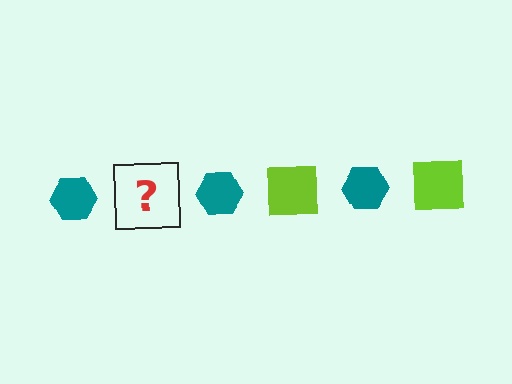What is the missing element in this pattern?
The missing element is a lime square.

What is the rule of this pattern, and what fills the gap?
The rule is that the pattern alternates between teal hexagon and lime square. The gap should be filled with a lime square.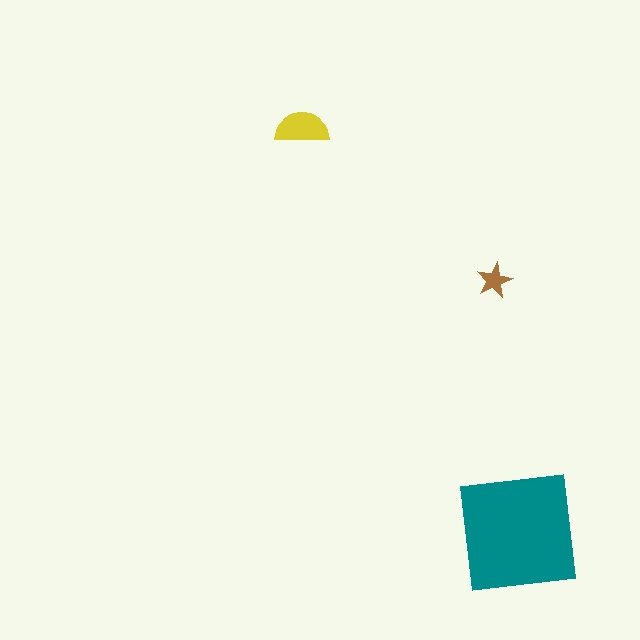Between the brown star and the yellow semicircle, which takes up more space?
The yellow semicircle.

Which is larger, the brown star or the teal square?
The teal square.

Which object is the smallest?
The brown star.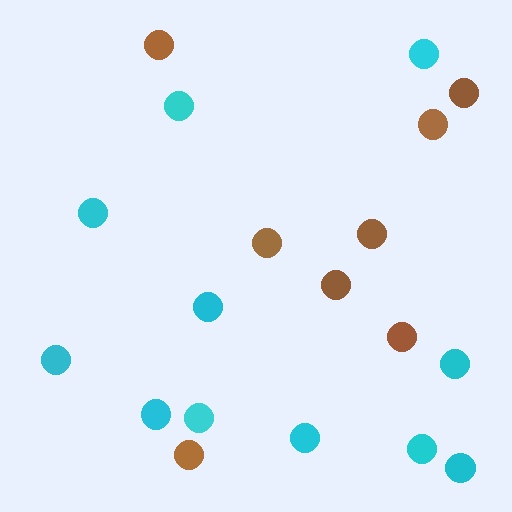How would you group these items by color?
There are 2 groups: one group of brown circles (8) and one group of cyan circles (11).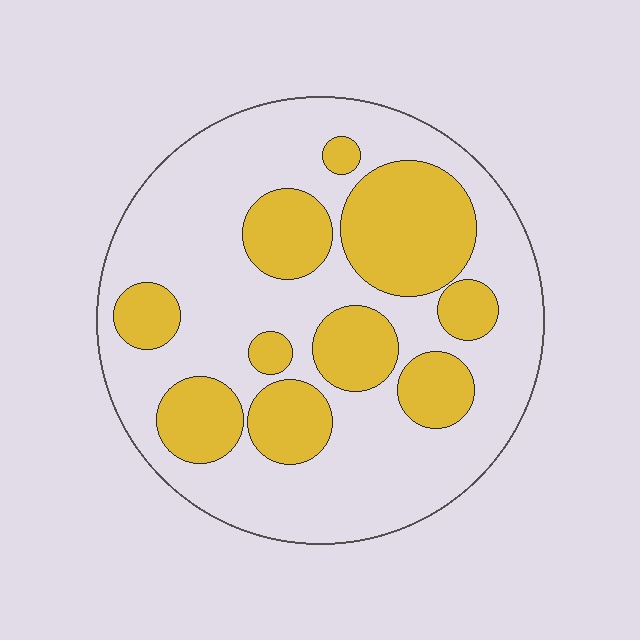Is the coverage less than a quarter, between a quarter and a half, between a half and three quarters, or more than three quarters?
Between a quarter and a half.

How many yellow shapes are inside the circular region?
10.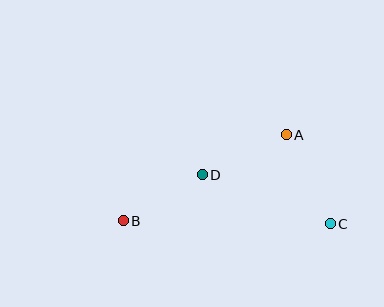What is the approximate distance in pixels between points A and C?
The distance between A and C is approximately 99 pixels.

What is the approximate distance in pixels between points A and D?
The distance between A and D is approximately 93 pixels.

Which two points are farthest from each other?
Points B and C are farthest from each other.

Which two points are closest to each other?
Points B and D are closest to each other.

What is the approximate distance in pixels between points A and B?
The distance between A and B is approximately 184 pixels.